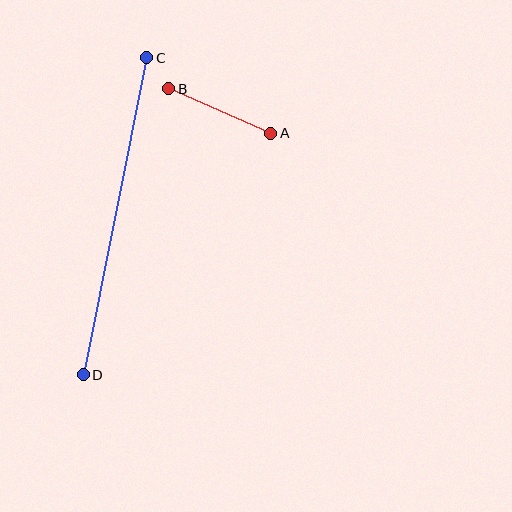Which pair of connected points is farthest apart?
Points C and D are farthest apart.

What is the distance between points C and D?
The distance is approximately 323 pixels.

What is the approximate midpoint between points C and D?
The midpoint is at approximately (115, 216) pixels.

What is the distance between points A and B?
The distance is approximately 111 pixels.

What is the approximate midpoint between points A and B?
The midpoint is at approximately (220, 111) pixels.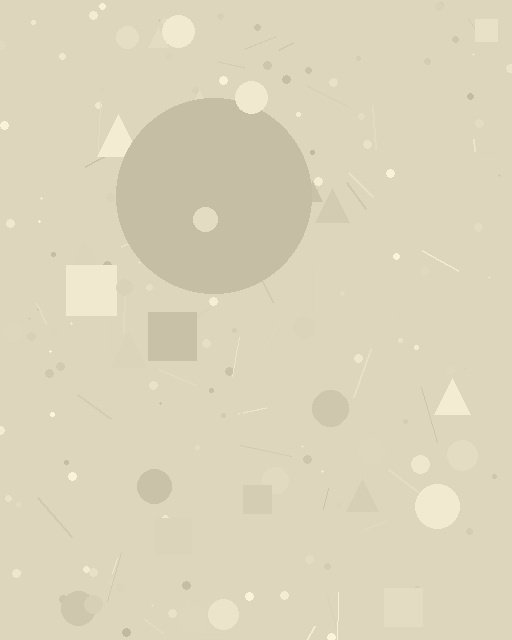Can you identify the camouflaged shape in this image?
The camouflaged shape is a circle.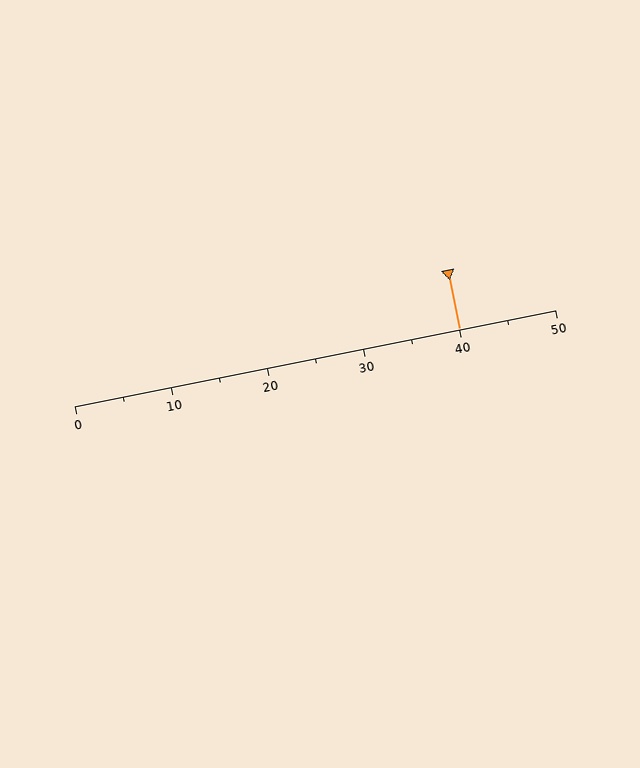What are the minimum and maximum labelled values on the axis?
The axis runs from 0 to 50.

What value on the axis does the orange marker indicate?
The marker indicates approximately 40.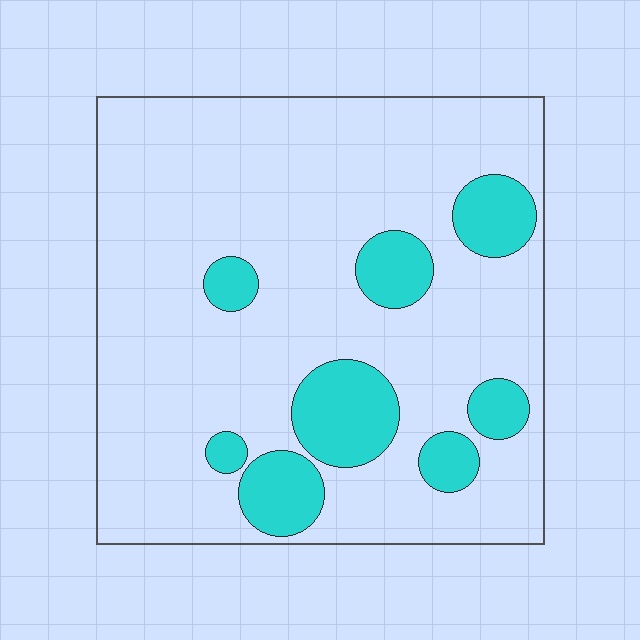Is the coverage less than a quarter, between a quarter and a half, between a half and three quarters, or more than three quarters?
Less than a quarter.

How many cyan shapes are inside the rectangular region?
8.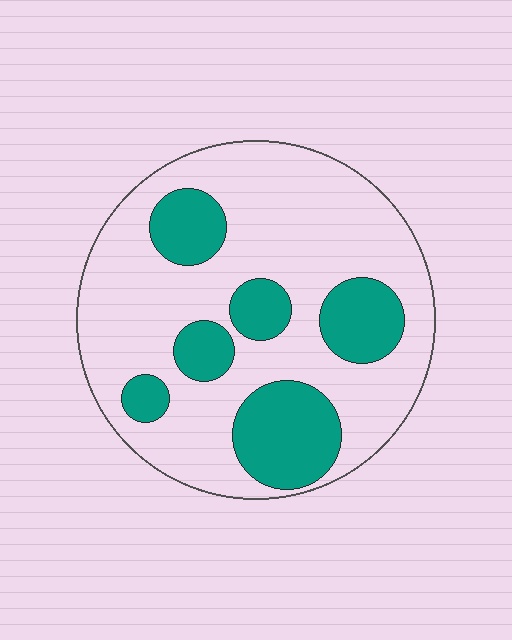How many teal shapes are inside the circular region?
6.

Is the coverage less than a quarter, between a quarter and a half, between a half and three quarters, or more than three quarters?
Between a quarter and a half.